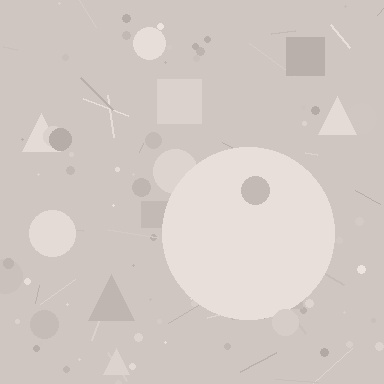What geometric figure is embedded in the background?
A circle is embedded in the background.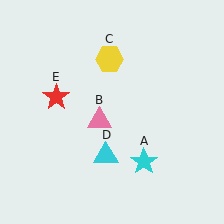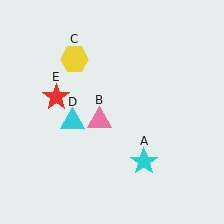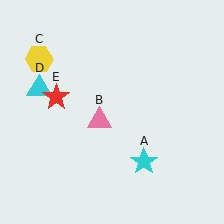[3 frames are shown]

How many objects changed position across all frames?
2 objects changed position: yellow hexagon (object C), cyan triangle (object D).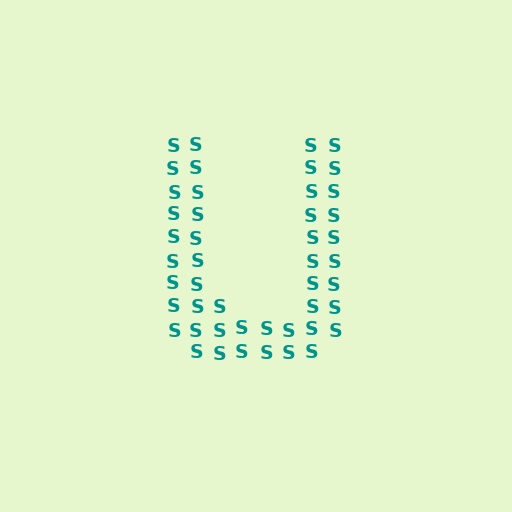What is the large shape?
The large shape is the letter U.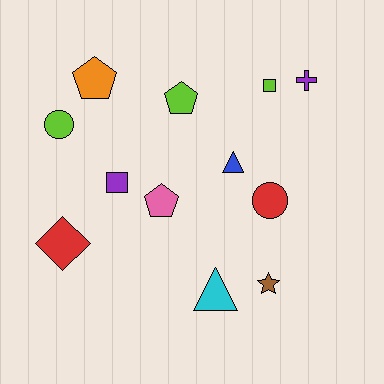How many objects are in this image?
There are 12 objects.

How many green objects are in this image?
There are no green objects.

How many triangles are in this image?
There are 2 triangles.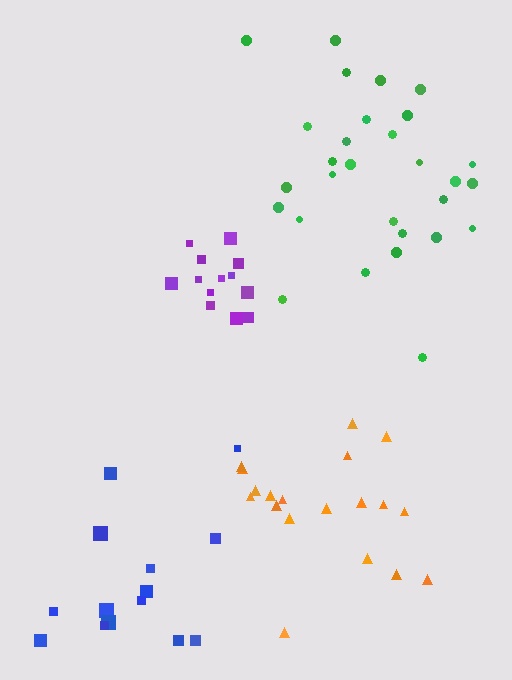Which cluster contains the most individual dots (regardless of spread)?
Green (29).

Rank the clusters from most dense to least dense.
purple, green, orange, blue.